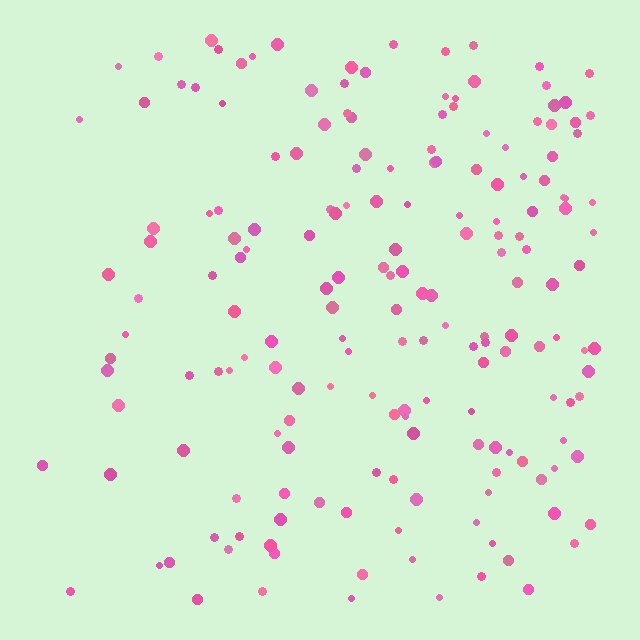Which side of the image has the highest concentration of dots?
The right.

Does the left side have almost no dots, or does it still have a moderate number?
Still a moderate number, just noticeably fewer than the right.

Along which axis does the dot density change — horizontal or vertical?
Horizontal.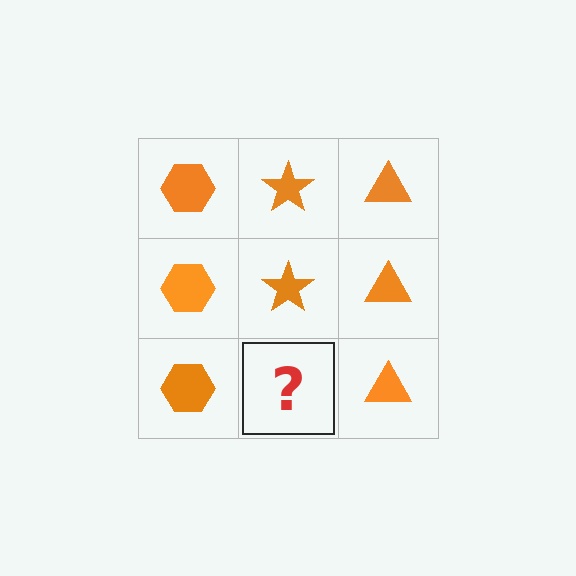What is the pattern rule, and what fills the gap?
The rule is that each column has a consistent shape. The gap should be filled with an orange star.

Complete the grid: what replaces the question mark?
The question mark should be replaced with an orange star.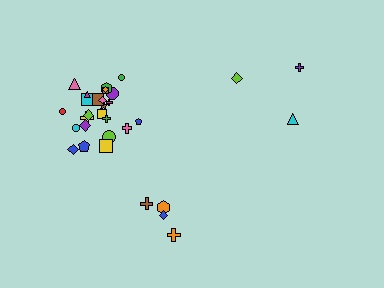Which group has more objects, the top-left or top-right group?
The top-left group.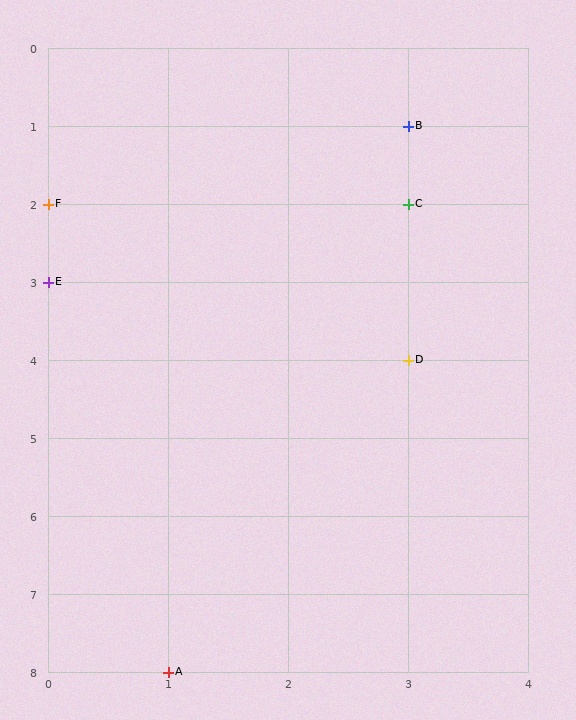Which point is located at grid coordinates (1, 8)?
Point A is at (1, 8).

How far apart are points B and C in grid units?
Points B and C are 1 row apart.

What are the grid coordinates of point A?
Point A is at grid coordinates (1, 8).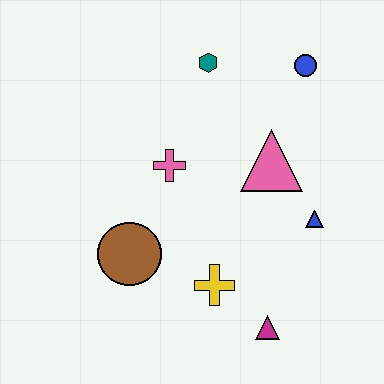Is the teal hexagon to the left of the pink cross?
No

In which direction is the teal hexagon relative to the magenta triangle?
The teal hexagon is above the magenta triangle.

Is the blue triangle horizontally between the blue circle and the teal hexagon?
No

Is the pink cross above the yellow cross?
Yes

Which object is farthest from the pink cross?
The magenta triangle is farthest from the pink cross.